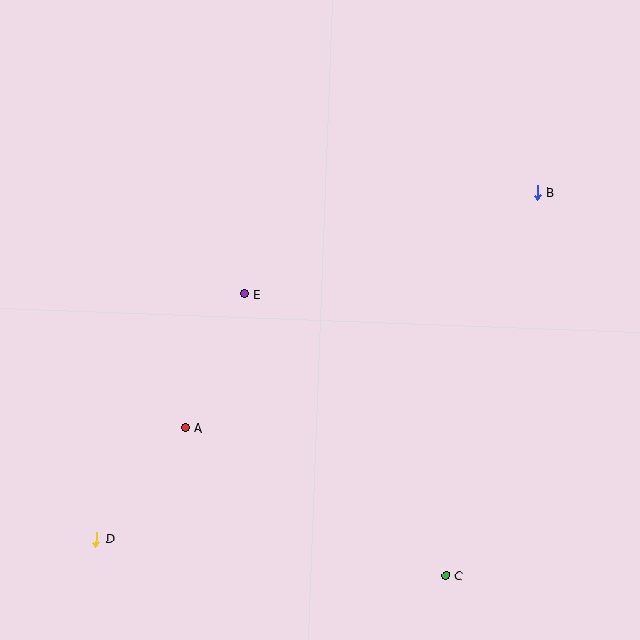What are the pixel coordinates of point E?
Point E is at (244, 294).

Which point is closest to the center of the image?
Point E at (244, 294) is closest to the center.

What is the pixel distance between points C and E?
The distance between C and E is 347 pixels.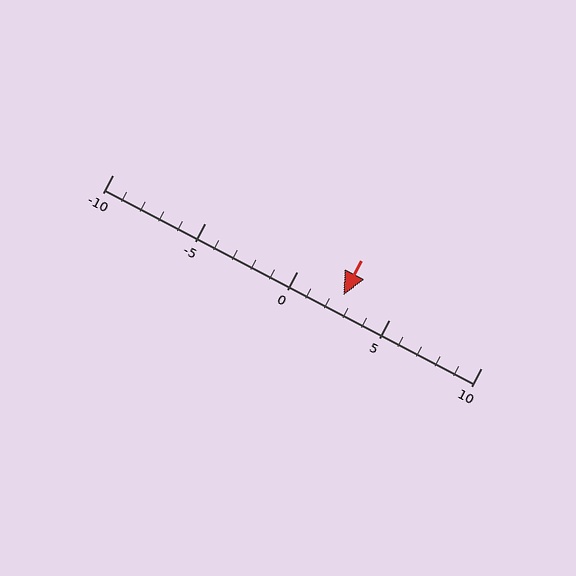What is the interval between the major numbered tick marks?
The major tick marks are spaced 5 units apart.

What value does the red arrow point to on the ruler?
The red arrow points to approximately 2.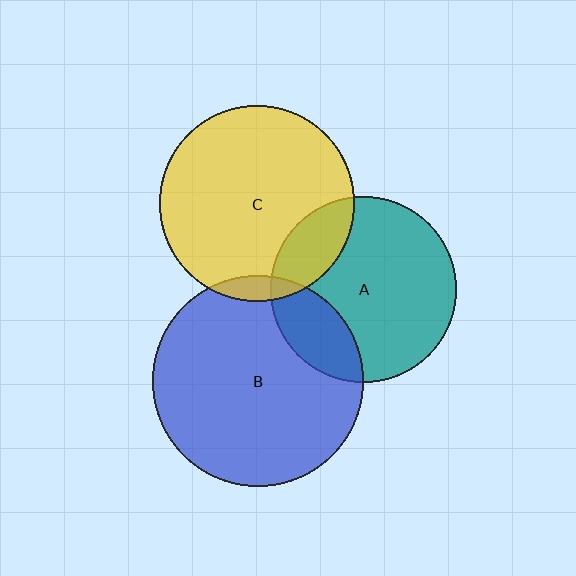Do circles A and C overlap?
Yes.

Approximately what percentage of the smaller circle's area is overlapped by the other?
Approximately 20%.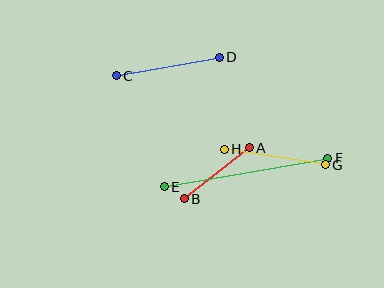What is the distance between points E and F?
The distance is approximately 166 pixels.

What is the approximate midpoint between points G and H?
The midpoint is at approximately (275, 157) pixels.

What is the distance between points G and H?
The distance is approximately 102 pixels.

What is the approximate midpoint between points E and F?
The midpoint is at approximately (246, 172) pixels.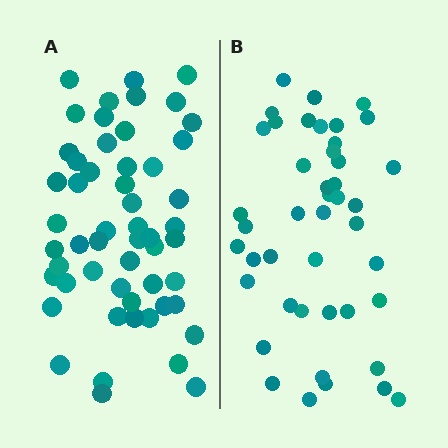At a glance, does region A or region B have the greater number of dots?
Region A (the left region) has more dots.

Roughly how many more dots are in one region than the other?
Region A has roughly 10 or so more dots than region B.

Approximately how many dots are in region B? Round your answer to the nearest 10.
About 40 dots. (The exact count is 44, which rounds to 40.)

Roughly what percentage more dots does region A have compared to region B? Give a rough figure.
About 25% more.